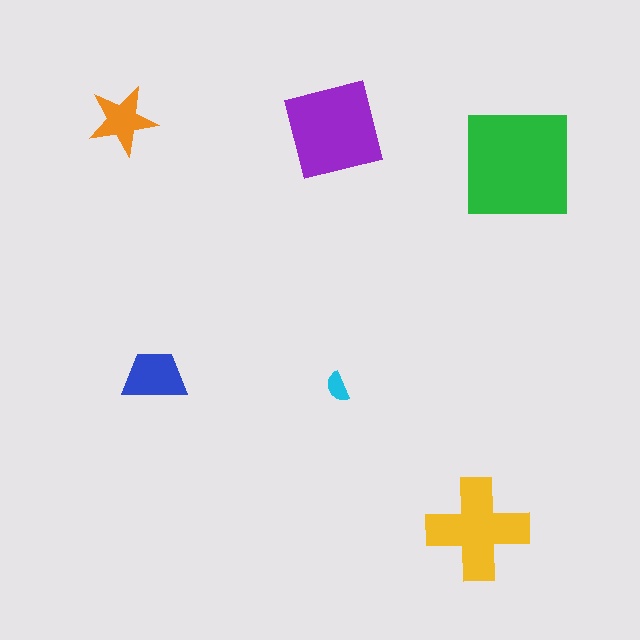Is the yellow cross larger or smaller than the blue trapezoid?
Larger.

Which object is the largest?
The green square.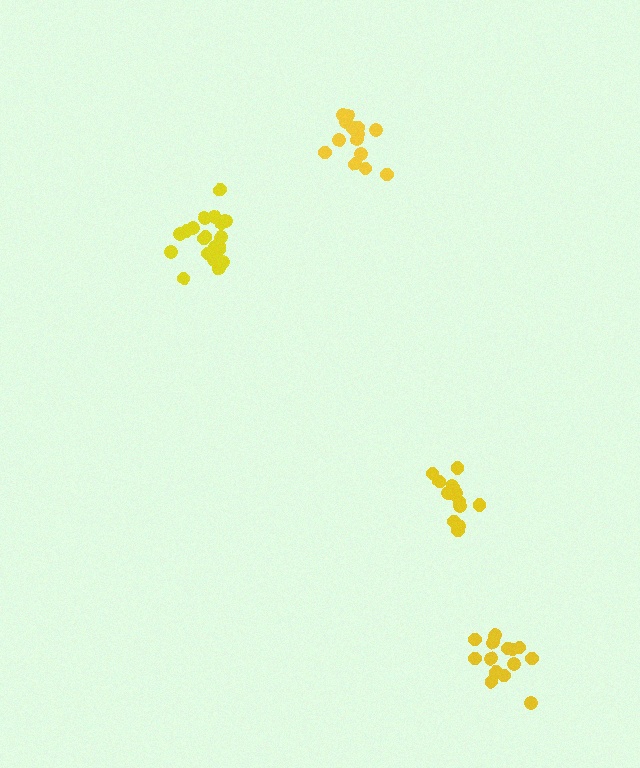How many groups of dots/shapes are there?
There are 4 groups.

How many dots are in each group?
Group 1: 14 dots, Group 2: 14 dots, Group 3: 20 dots, Group 4: 14 dots (62 total).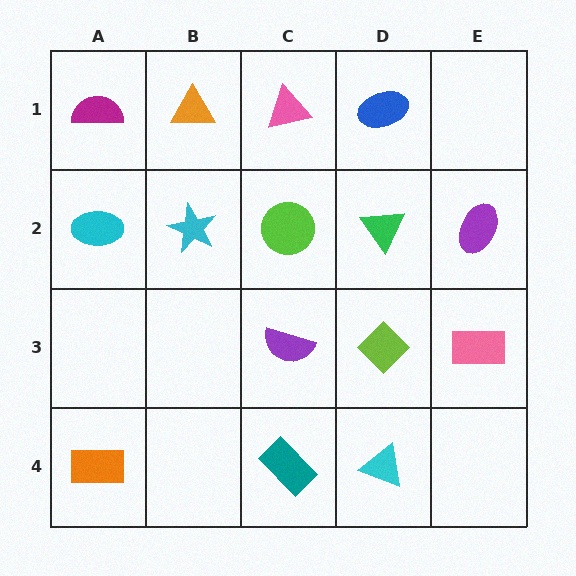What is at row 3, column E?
A pink rectangle.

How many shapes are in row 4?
3 shapes.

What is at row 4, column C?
A teal rectangle.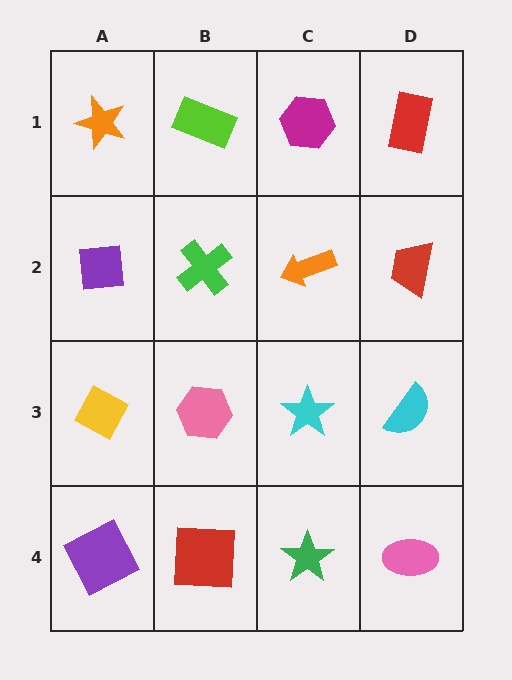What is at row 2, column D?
A red trapezoid.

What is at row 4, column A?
A purple square.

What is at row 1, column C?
A magenta hexagon.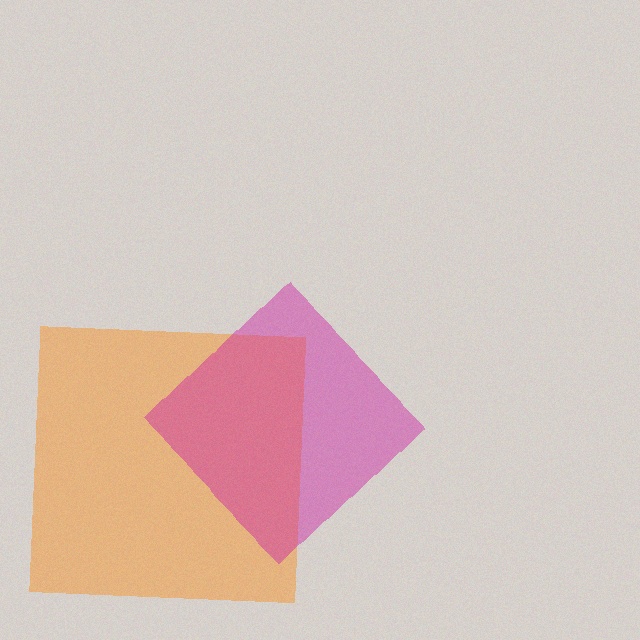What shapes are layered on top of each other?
The layered shapes are: an orange square, a magenta diamond.